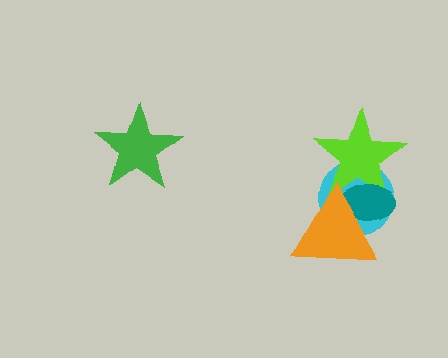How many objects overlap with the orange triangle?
3 objects overlap with the orange triangle.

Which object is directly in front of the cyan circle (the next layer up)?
The lime star is directly in front of the cyan circle.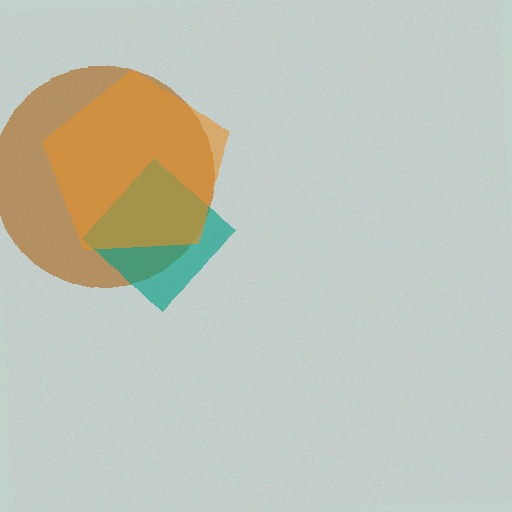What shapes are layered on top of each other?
The layered shapes are: a brown circle, a teal diamond, an orange pentagon.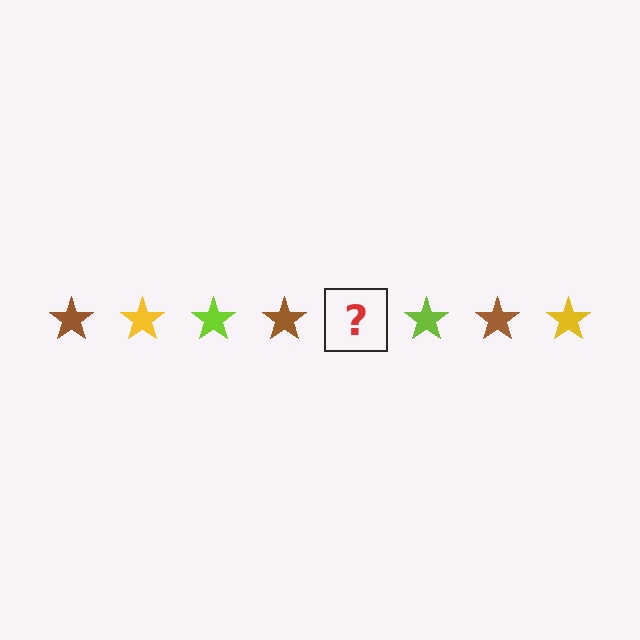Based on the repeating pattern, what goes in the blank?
The blank should be a yellow star.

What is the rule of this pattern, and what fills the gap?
The rule is that the pattern cycles through brown, yellow, lime stars. The gap should be filled with a yellow star.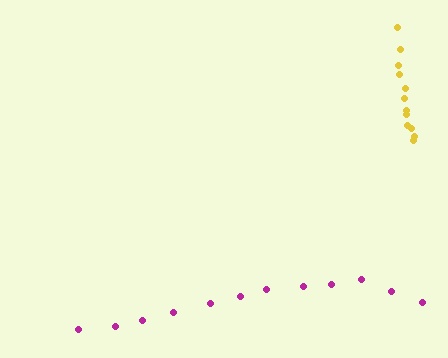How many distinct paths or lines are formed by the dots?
There are 2 distinct paths.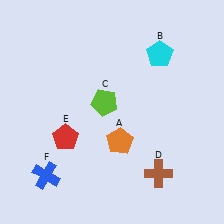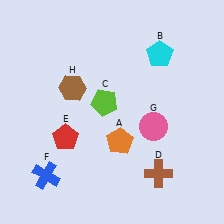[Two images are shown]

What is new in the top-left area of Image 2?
A brown hexagon (H) was added in the top-left area of Image 2.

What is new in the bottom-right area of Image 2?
A pink circle (G) was added in the bottom-right area of Image 2.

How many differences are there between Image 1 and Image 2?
There are 2 differences between the two images.